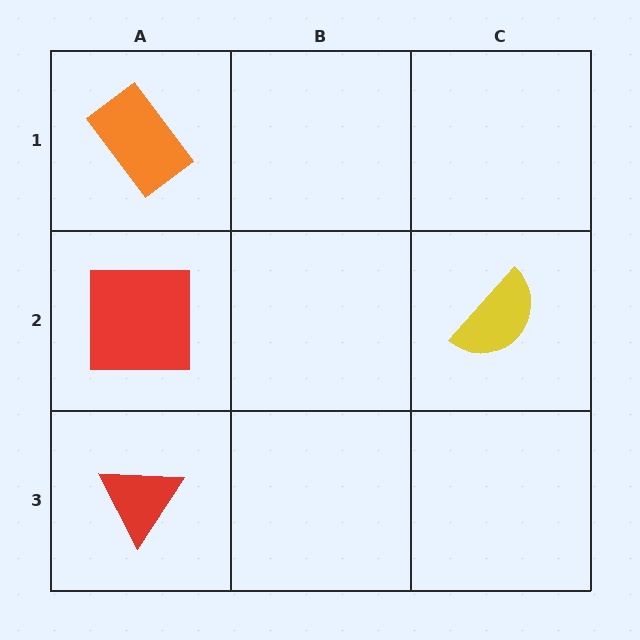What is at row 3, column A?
A red triangle.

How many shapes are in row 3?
1 shape.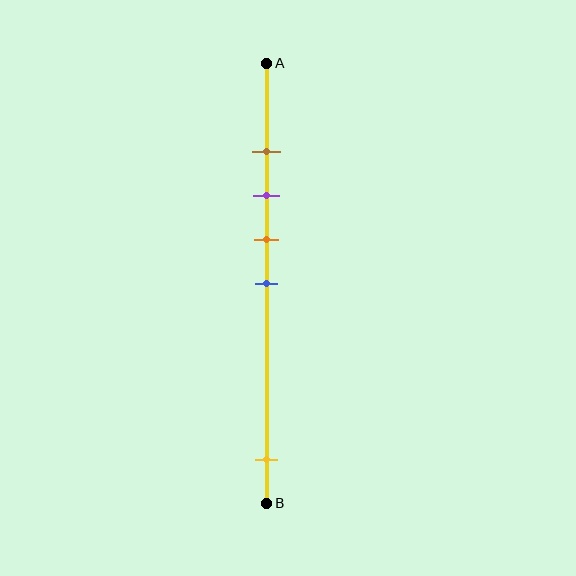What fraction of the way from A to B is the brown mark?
The brown mark is approximately 20% (0.2) of the way from A to B.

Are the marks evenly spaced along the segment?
No, the marks are not evenly spaced.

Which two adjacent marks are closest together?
The brown and purple marks are the closest adjacent pair.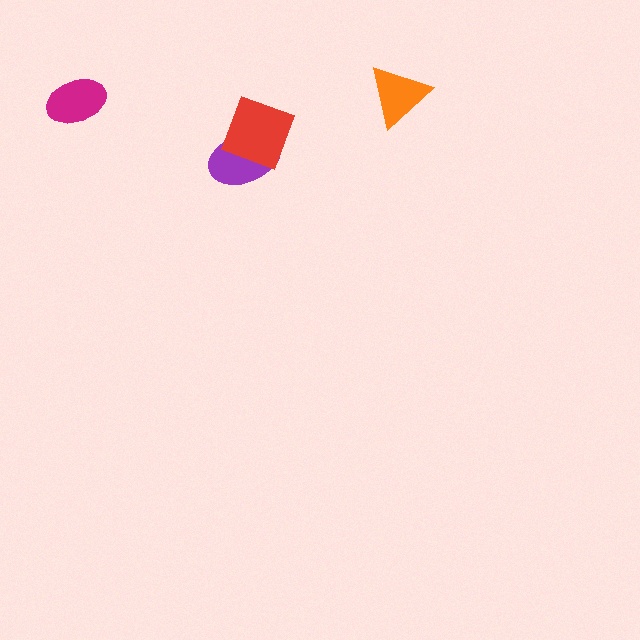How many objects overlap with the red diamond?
1 object overlaps with the red diamond.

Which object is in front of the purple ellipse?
The red diamond is in front of the purple ellipse.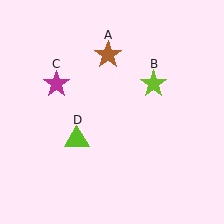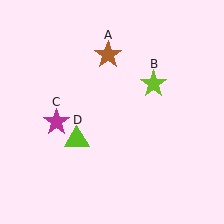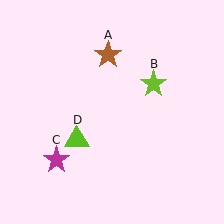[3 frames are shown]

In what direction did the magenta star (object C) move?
The magenta star (object C) moved down.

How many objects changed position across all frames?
1 object changed position: magenta star (object C).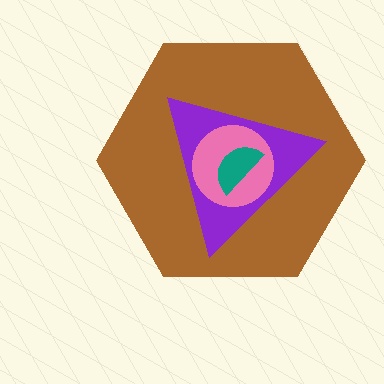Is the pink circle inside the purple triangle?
Yes.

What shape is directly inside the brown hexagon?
The purple triangle.